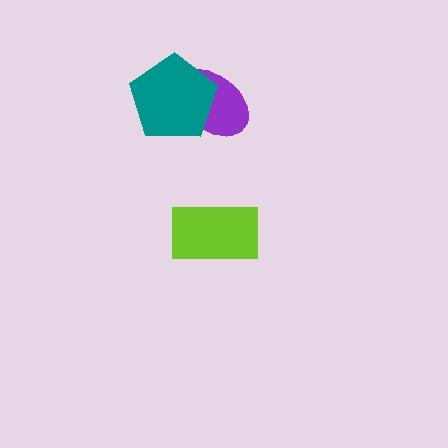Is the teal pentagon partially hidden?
No, no other shape covers it.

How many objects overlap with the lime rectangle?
0 objects overlap with the lime rectangle.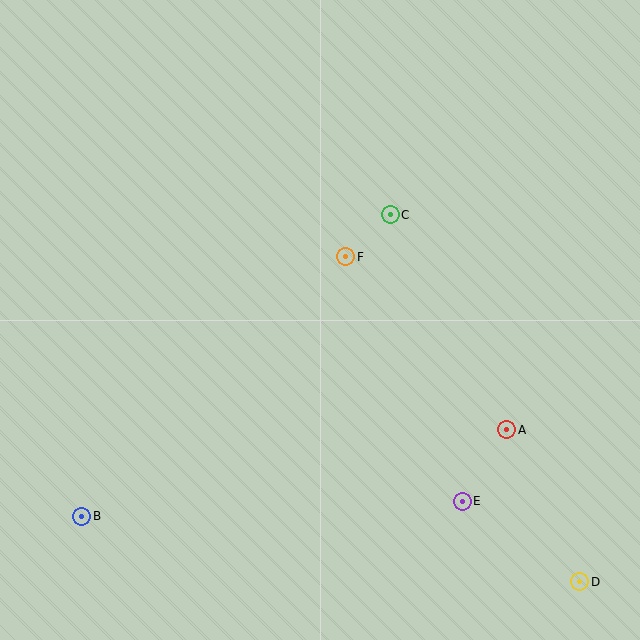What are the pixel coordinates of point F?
Point F is at (346, 257).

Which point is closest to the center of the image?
Point F at (346, 257) is closest to the center.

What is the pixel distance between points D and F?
The distance between D and F is 400 pixels.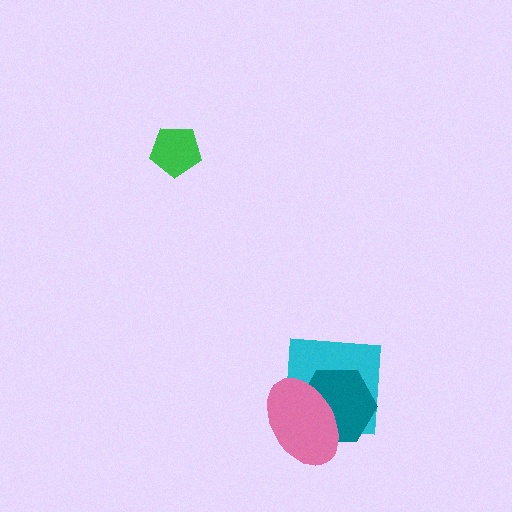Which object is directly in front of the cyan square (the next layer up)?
The teal hexagon is directly in front of the cyan square.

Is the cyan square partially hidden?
Yes, it is partially covered by another shape.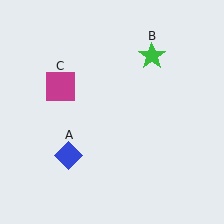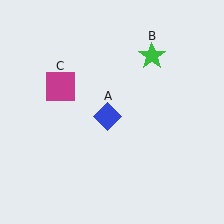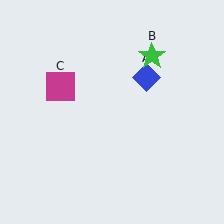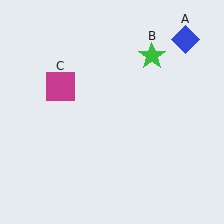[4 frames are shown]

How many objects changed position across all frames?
1 object changed position: blue diamond (object A).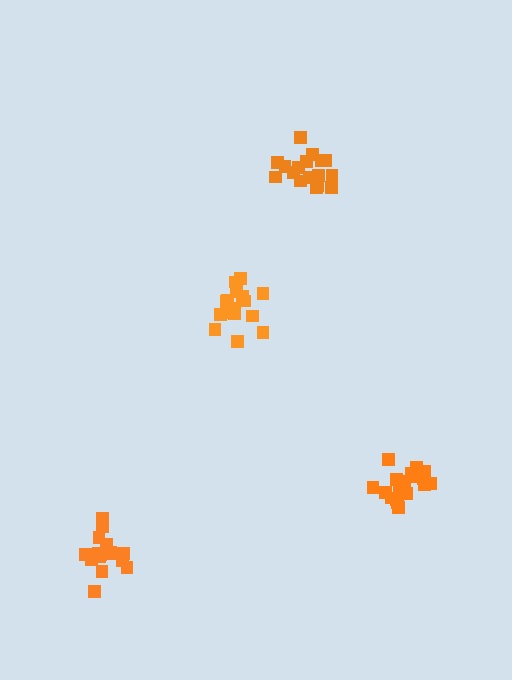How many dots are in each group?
Group 1: 18 dots, Group 2: 17 dots, Group 3: 17 dots, Group 4: 20 dots (72 total).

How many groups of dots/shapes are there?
There are 4 groups.